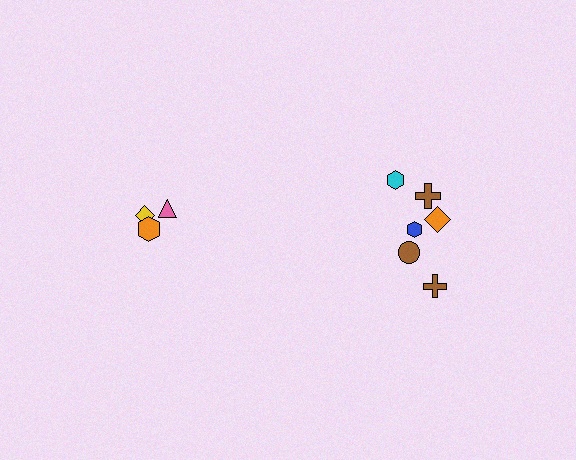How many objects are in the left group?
There are 3 objects.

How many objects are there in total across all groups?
There are 9 objects.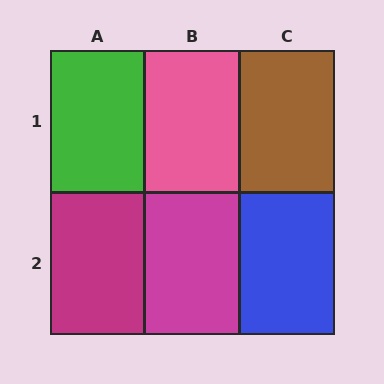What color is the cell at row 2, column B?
Magenta.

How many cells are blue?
1 cell is blue.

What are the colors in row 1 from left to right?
Green, pink, brown.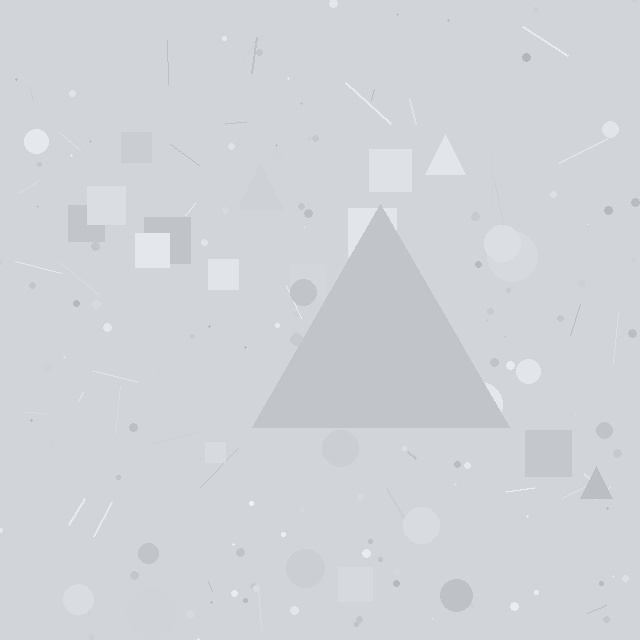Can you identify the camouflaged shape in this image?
The camouflaged shape is a triangle.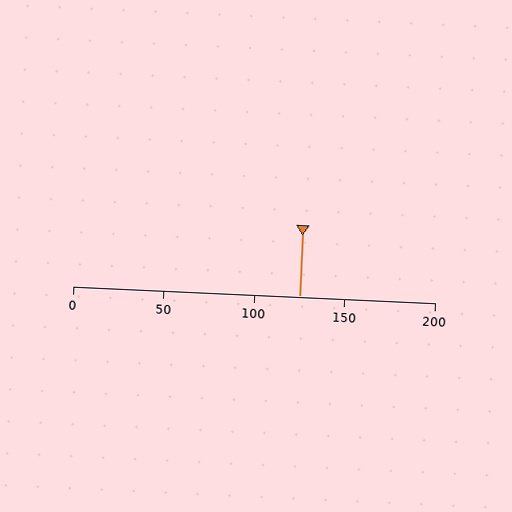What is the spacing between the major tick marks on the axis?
The major ticks are spaced 50 apart.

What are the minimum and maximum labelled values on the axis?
The axis runs from 0 to 200.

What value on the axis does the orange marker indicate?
The marker indicates approximately 125.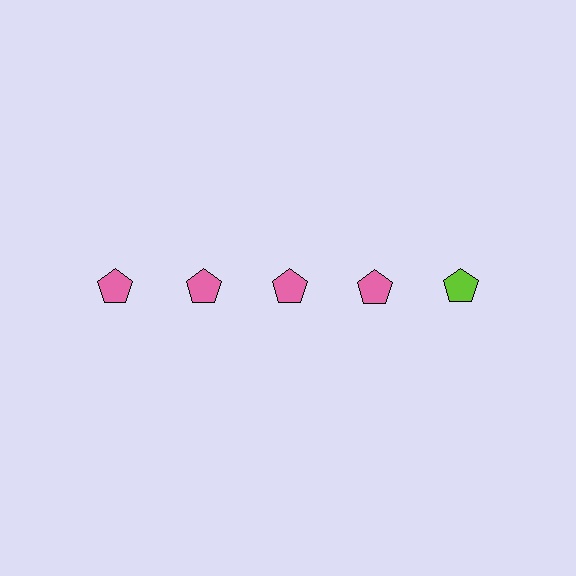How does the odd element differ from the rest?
It has a different color: lime instead of pink.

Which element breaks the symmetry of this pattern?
The lime pentagon in the top row, rightmost column breaks the symmetry. All other shapes are pink pentagons.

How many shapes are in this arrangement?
There are 5 shapes arranged in a grid pattern.